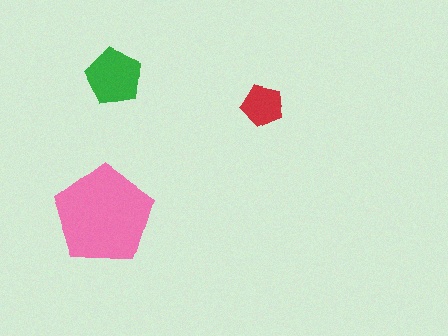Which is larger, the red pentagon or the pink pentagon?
The pink one.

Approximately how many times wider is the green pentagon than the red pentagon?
About 1.5 times wider.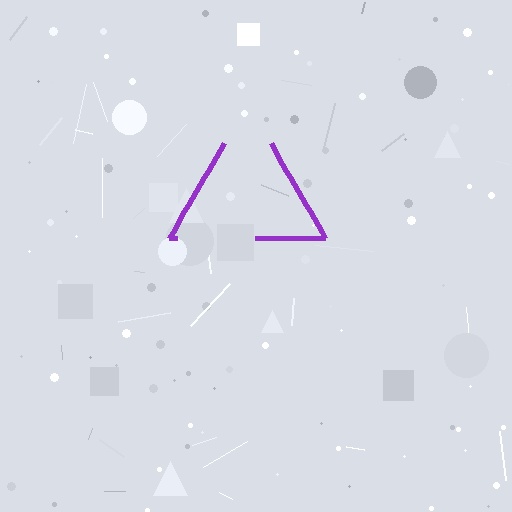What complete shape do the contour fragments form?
The contour fragments form a triangle.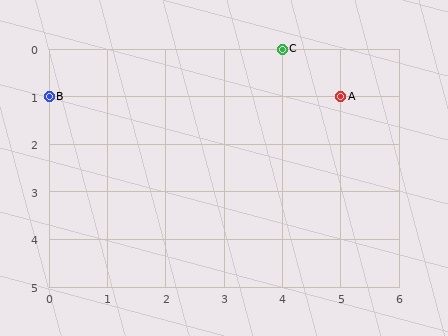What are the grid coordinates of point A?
Point A is at grid coordinates (5, 1).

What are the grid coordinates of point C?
Point C is at grid coordinates (4, 0).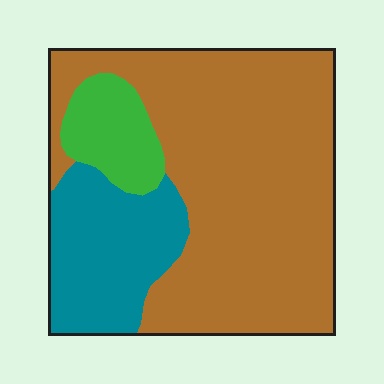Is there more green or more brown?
Brown.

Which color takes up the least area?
Green, at roughly 10%.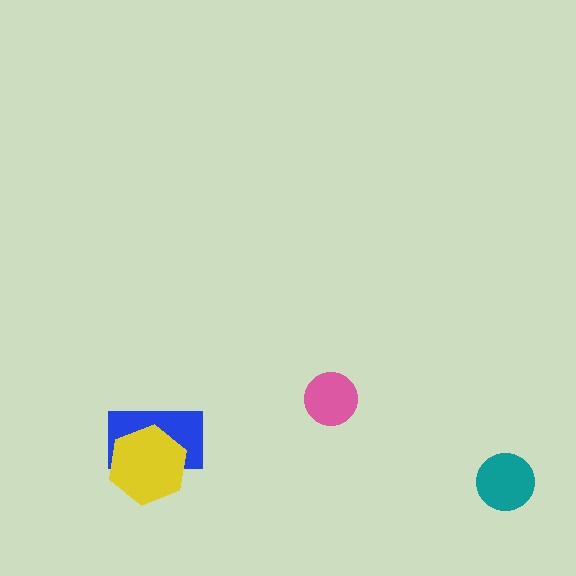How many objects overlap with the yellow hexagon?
1 object overlaps with the yellow hexagon.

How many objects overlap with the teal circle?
0 objects overlap with the teal circle.